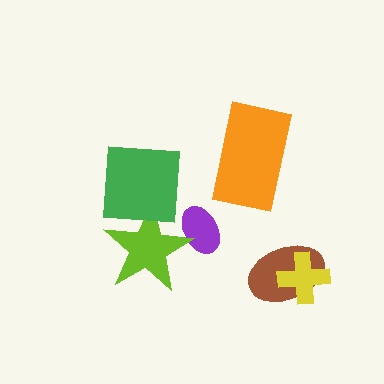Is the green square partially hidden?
No, no other shape covers it.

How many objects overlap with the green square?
1 object overlaps with the green square.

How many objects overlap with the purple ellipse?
1 object overlaps with the purple ellipse.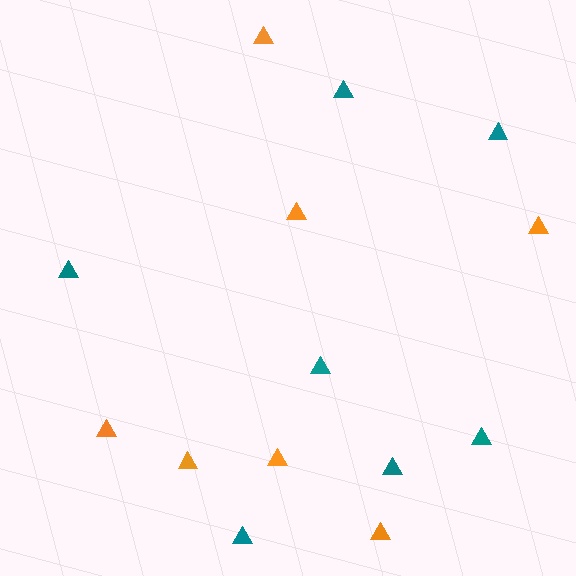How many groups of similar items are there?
There are 2 groups: one group of orange triangles (7) and one group of teal triangles (7).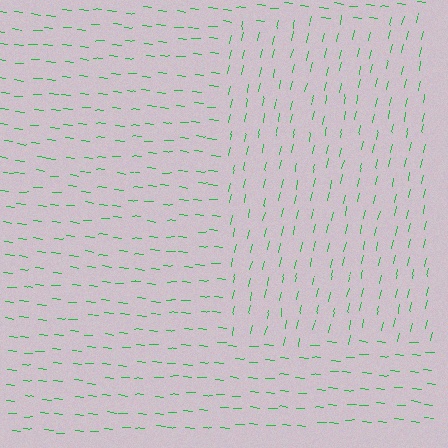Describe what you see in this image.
The image is filled with small green line segments. A rectangle region in the image has lines oriented differently from the surrounding lines, creating a visible texture boundary.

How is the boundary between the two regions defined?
The boundary is defined purely by a change in line orientation (approximately 83 degrees difference). All lines are the same color and thickness.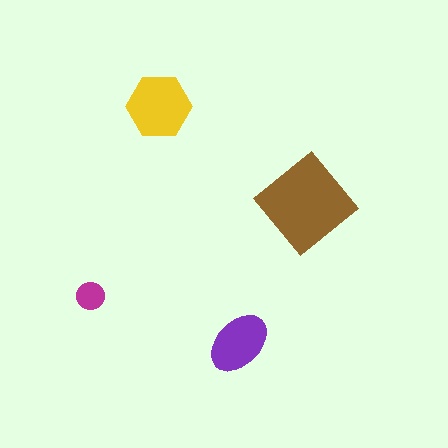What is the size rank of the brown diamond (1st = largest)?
1st.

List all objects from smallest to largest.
The magenta circle, the purple ellipse, the yellow hexagon, the brown diamond.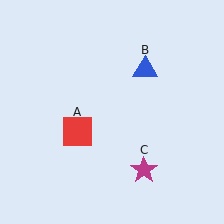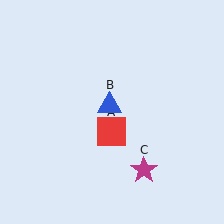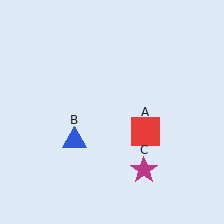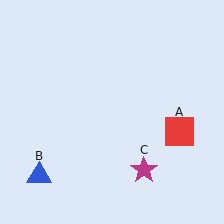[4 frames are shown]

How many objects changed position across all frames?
2 objects changed position: red square (object A), blue triangle (object B).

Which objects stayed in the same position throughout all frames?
Magenta star (object C) remained stationary.